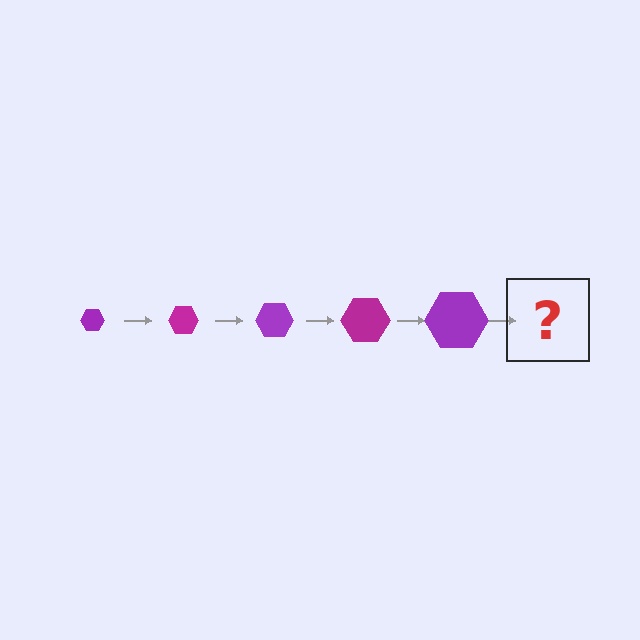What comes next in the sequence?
The next element should be a magenta hexagon, larger than the previous one.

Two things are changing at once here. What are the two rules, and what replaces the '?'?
The two rules are that the hexagon grows larger each step and the color cycles through purple and magenta. The '?' should be a magenta hexagon, larger than the previous one.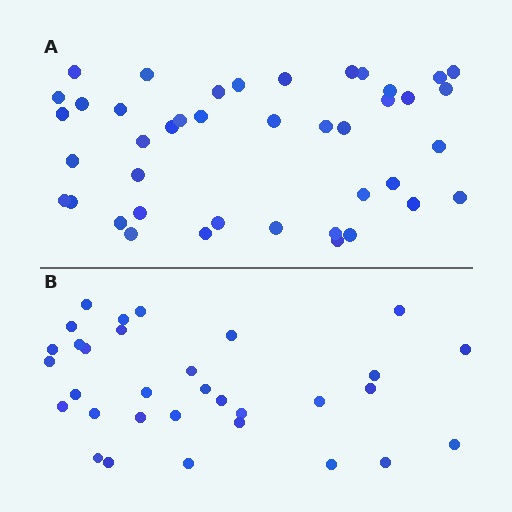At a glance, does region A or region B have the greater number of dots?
Region A (the top region) has more dots.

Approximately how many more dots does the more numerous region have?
Region A has roughly 10 or so more dots than region B.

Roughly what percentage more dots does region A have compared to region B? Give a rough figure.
About 30% more.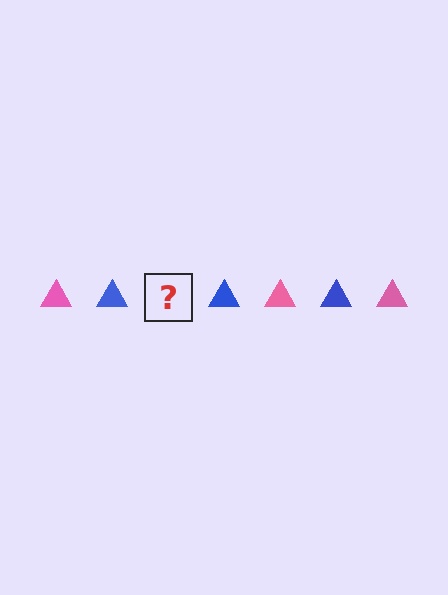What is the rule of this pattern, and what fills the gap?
The rule is that the pattern cycles through pink, blue triangles. The gap should be filled with a pink triangle.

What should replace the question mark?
The question mark should be replaced with a pink triangle.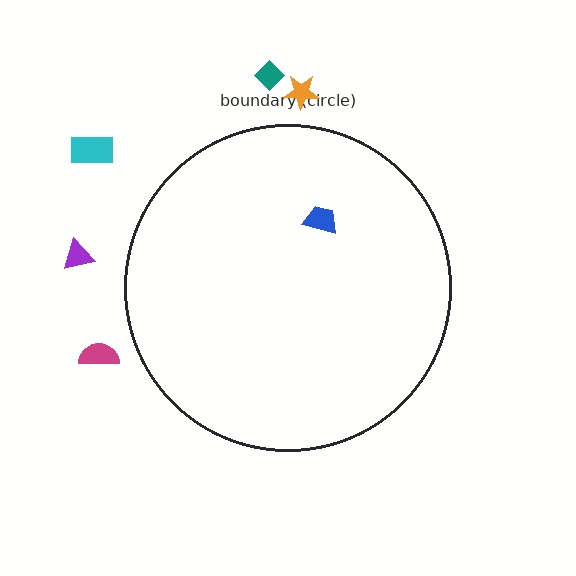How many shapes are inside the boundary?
1 inside, 5 outside.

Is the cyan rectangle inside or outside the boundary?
Outside.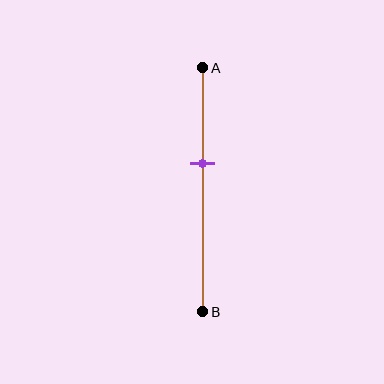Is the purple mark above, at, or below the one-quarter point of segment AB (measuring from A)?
The purple mark is below the one-quarter point of segment AB.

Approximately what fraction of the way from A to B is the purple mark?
The purple mark is approximately 40% of the way from A to B.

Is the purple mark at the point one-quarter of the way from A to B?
No, the mark is at about 40% from A, not at the 25% one-quarter point.